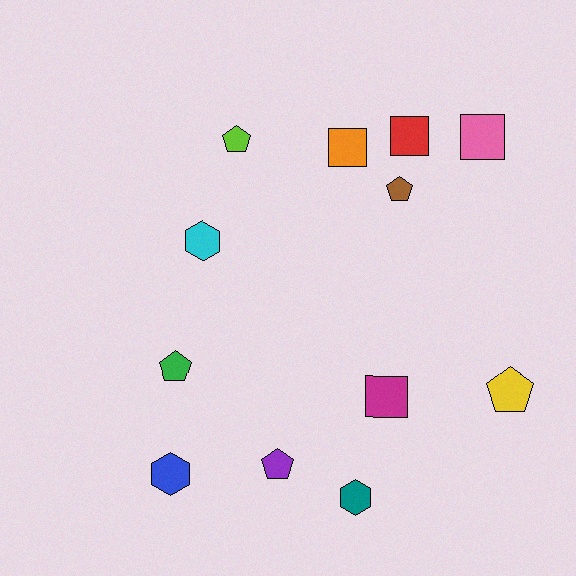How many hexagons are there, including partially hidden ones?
There are 3 hexagons.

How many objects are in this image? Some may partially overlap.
There are 12 objects.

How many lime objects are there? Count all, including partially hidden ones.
There is 1 lime object.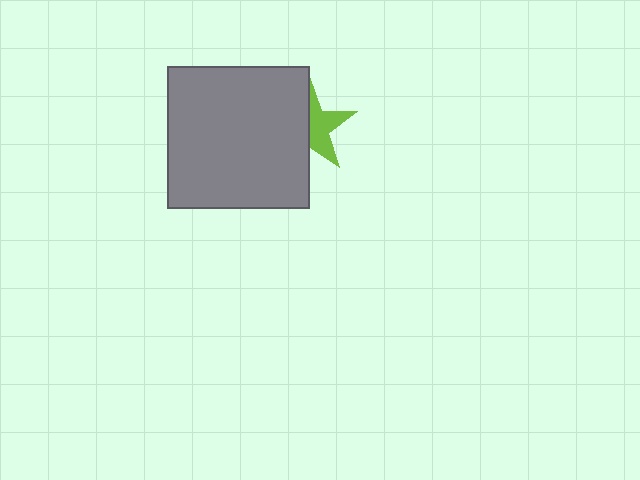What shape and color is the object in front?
The object in front is a gray square.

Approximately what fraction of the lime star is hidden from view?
Roughly 50% of the lime star is hidden behind the gray square.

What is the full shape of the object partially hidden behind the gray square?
The partially hidden object is a lime star.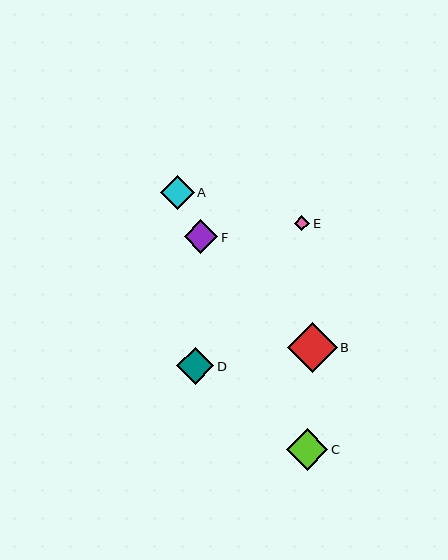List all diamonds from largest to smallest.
From largest to smallest: B, C, D, F, A, E.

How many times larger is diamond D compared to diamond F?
Diamond D is approximately 1.1 times the size of diamond F.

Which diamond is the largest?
Diamond B is the largest with a size of approximately 49 pixels.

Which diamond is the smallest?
Diamond E is the smallest with a size of approximately 15 pixels.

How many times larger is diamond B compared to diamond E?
Diamond B is approximately 3.2 times the size of diamond E.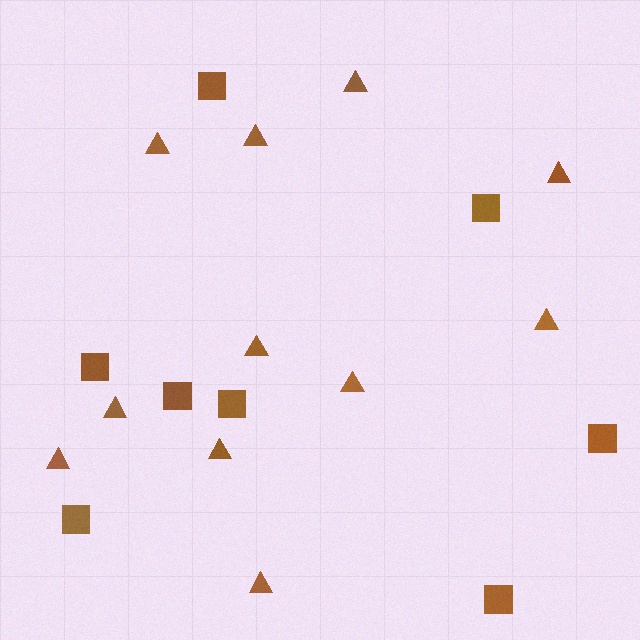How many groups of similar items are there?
There are 2 groups: one group of triangles (11) and one group of squares (8).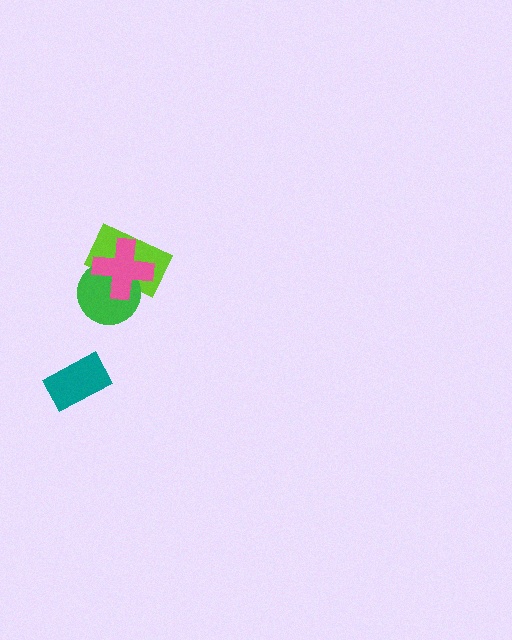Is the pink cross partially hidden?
No, no other shape covers it.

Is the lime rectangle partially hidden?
Yes, it is partially covered by another shape.